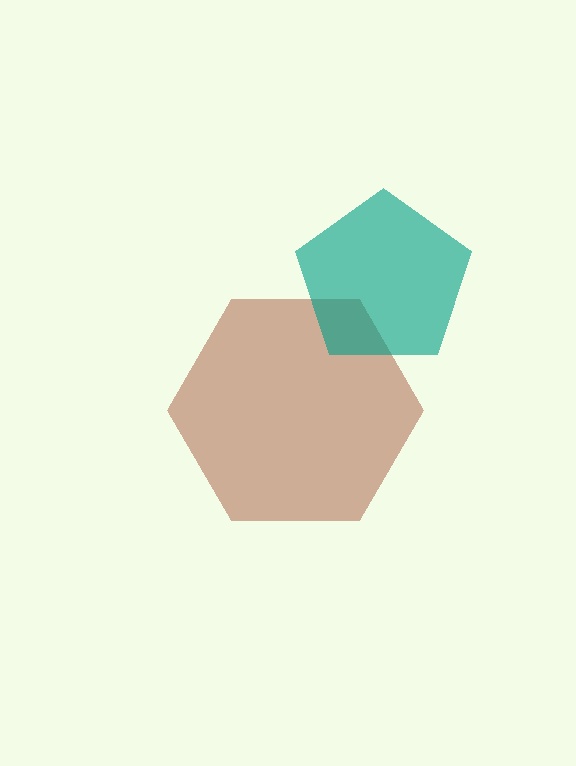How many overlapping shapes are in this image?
There are 2 overlapping shapes in the image.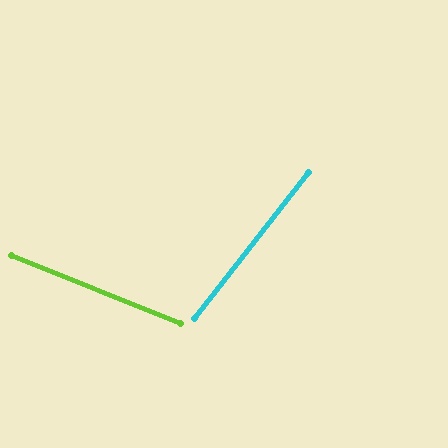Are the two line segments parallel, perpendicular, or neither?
Neither parallel nor perpendicular — they differ by about 74°.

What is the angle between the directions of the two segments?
Approximately 74 degrees.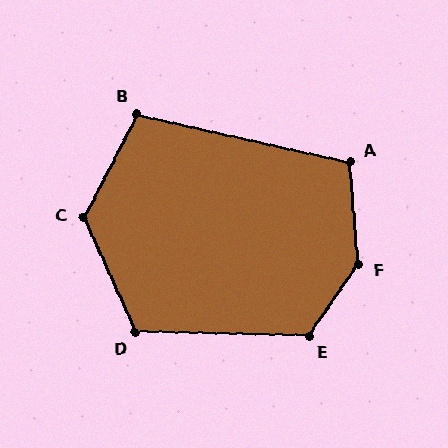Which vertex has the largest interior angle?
F, at approximately 141 degrees.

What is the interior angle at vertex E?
Approximately 124 degrees (obtuse).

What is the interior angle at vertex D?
Approximately 115 degrees (obtuse).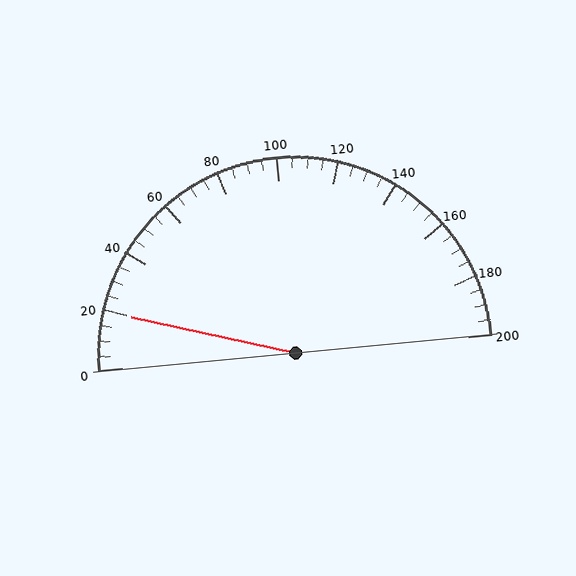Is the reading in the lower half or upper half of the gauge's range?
The reading is in the lower half of the range (0 to 200).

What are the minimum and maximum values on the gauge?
The gauge ranges from 0 to 200.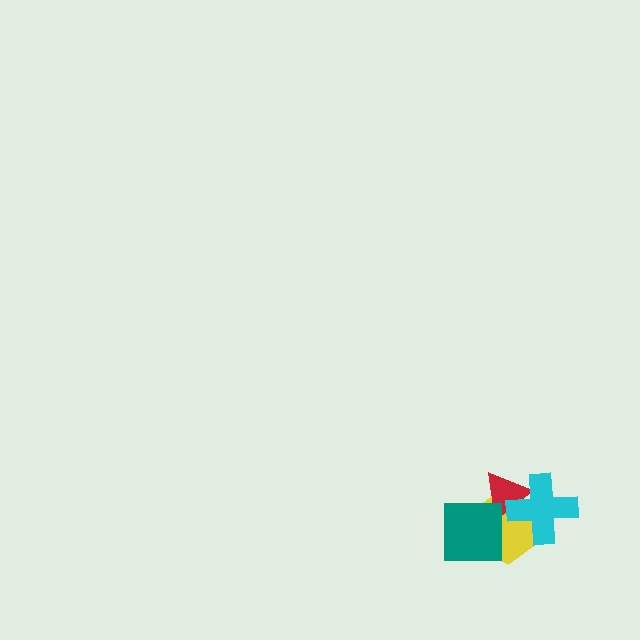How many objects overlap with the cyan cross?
2 objects overlap with the cyan cross.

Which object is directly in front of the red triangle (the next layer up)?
The cyan cross is directly in front of the red triangle.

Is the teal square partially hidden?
No, no other shape covers it.